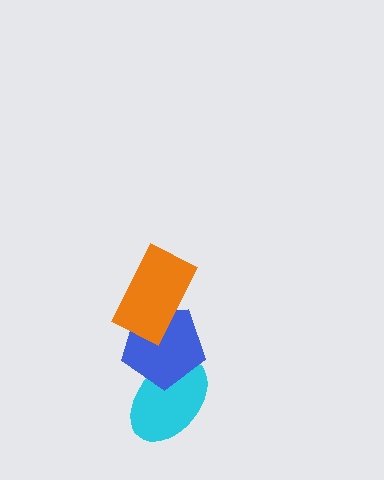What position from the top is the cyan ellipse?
The cyan ellipse is 3rd from the top.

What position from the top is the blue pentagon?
The blue pentagon is 2nd from the top.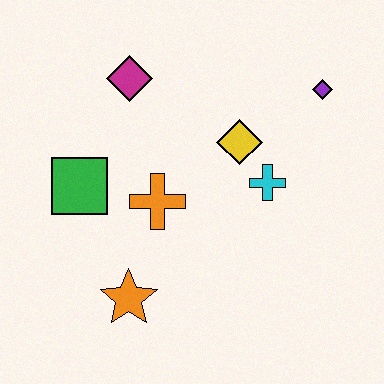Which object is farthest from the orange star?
The purple diamond is farthest from the orange star.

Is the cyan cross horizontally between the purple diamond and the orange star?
Yes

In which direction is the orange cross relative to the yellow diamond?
The orange cross is to the left of the yellow diamond.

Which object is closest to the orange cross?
The green square is closest to the orange cross.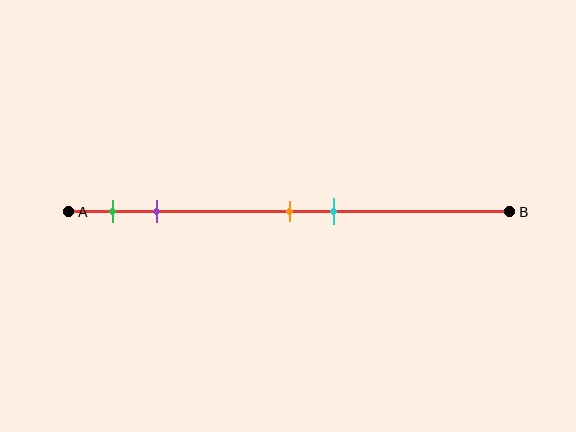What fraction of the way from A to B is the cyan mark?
The cyan mark is approximately 60% (0.6) of the way from A to B.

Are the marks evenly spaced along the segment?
No, the marks are not evenly spaced.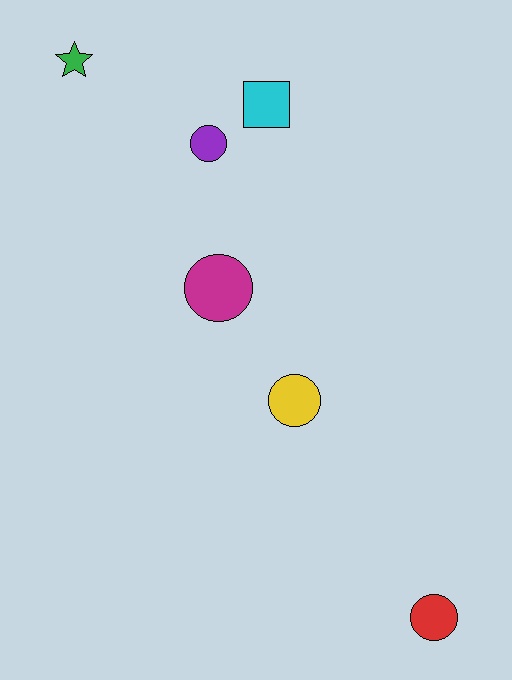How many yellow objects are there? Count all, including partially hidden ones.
There is 1 yellow object.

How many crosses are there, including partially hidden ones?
There are no crosses.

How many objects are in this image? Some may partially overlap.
There are 6 objects.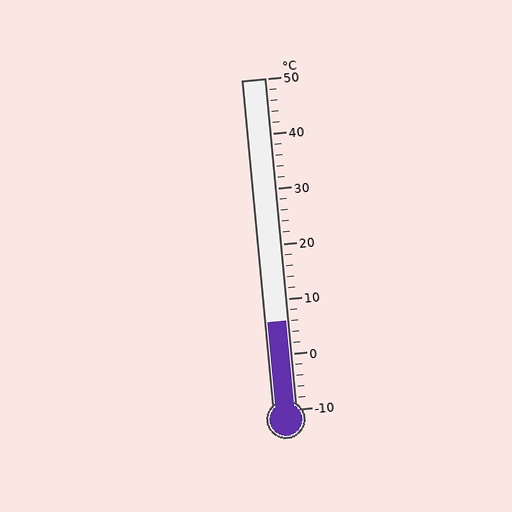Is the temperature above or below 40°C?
The temperature is below 40°C.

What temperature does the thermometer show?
The thermometer shows approximately 6°C.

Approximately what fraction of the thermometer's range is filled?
The thermometer is filled to approximately 25% of its range.